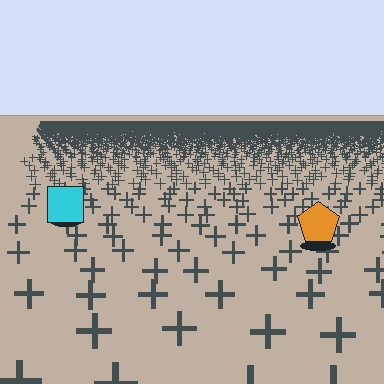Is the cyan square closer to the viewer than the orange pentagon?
No. The orange pentagon is closer — you can tell from the texture gradient: the ground texture is coarser near it.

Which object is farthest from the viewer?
The cyan square is farthest from the viewer. It appears smaller and the ground texture around it is denser.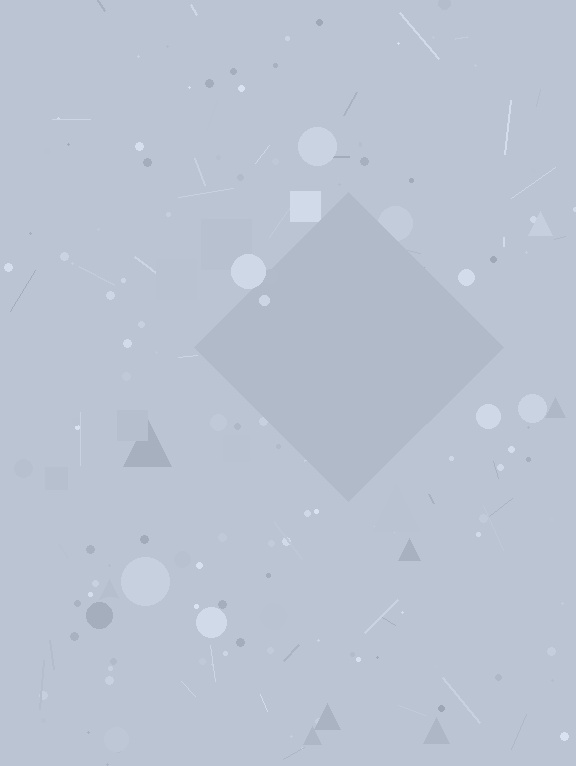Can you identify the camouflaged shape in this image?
The camouflaged shape is a diamond.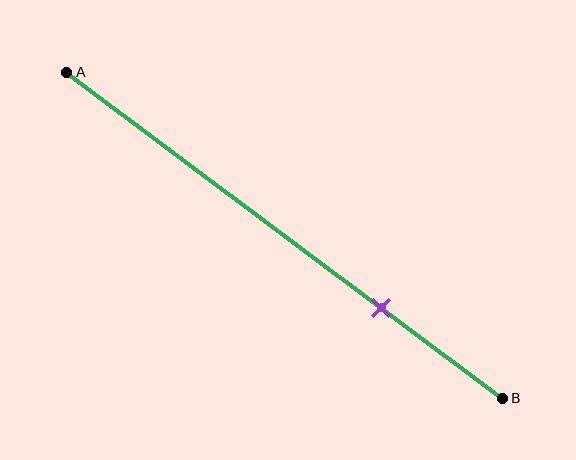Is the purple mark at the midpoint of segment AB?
No, the mark is at about 70% from A, not at the 50% midpoint.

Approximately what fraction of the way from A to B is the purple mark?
The purple mark is approximately 70% of the way from A to B.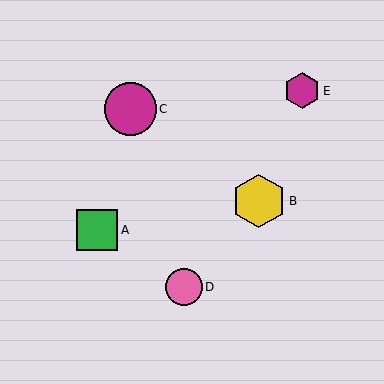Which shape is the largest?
The yellow hexagon (labeled B) is the largest.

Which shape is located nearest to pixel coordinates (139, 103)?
The magenta circle (labeled C) at (130, 109) is nearest to that location.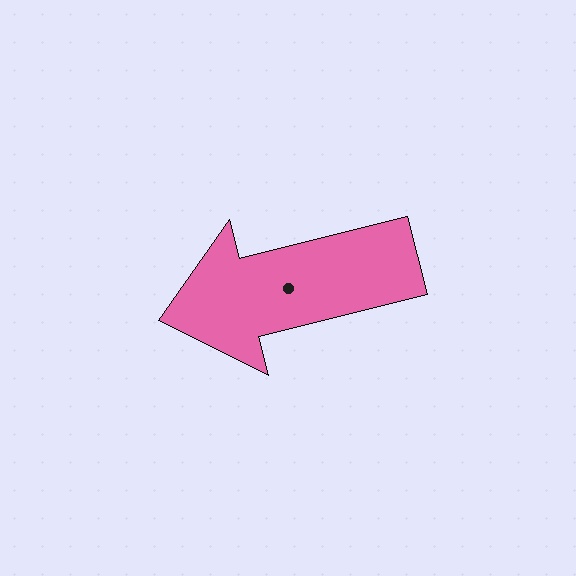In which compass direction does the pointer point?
West.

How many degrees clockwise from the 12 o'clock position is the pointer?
Approximately 256 degrees.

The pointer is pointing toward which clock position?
Roughly 9 o'clock.